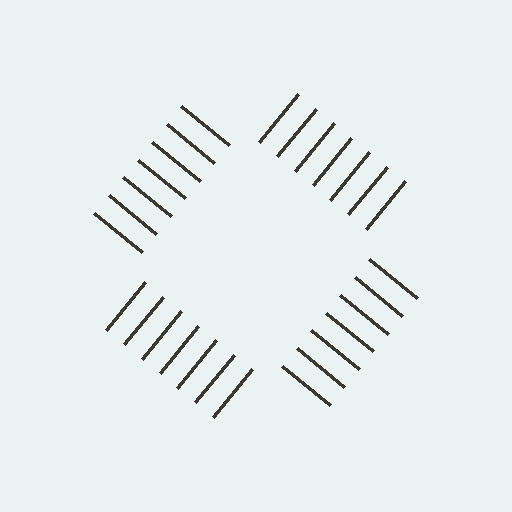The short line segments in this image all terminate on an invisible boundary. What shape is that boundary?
An illusory square — the line segments terminate on its edges but no continuous stroke is drawn.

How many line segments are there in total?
28 — 7 along each of the 4 edges.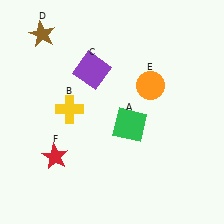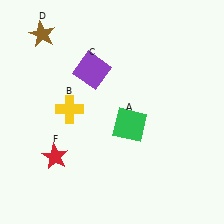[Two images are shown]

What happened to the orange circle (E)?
The orange circle (E) was removed in Image 2. It was in the top-right area of Image 1.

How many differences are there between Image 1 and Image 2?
There is 1 difference between the two images.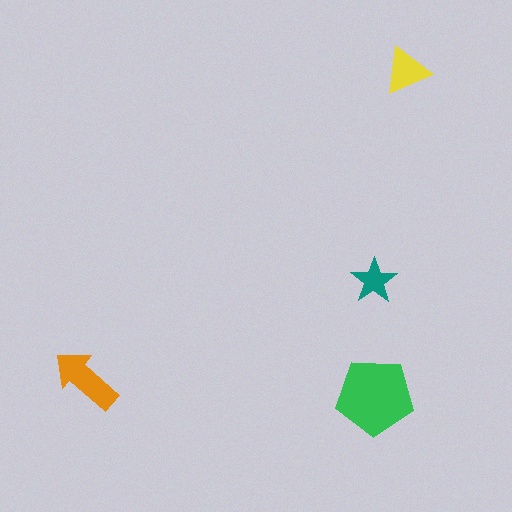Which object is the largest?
The green pentagon.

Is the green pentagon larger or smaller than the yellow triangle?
Larger.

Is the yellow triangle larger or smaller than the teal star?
Larger.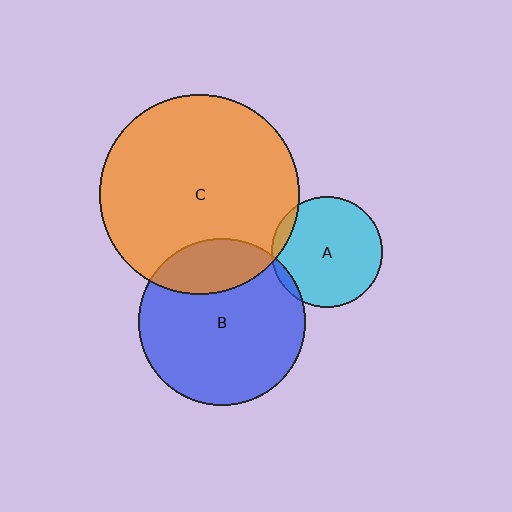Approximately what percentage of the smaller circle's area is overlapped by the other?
Approximately 5%.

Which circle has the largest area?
Circle C (orange).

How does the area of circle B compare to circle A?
Approximately 2.3 times.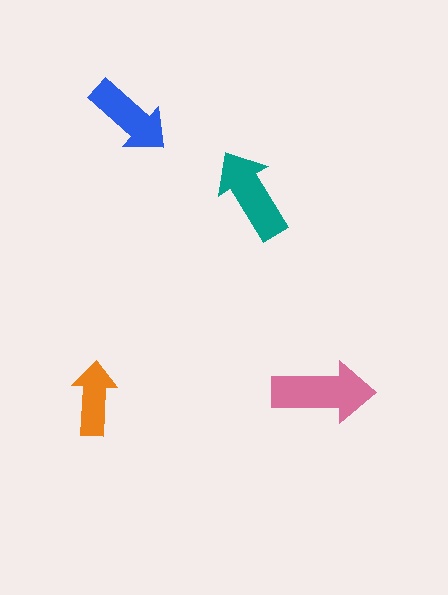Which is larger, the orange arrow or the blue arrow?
The blue one.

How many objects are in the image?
There are 4 objects in the image.